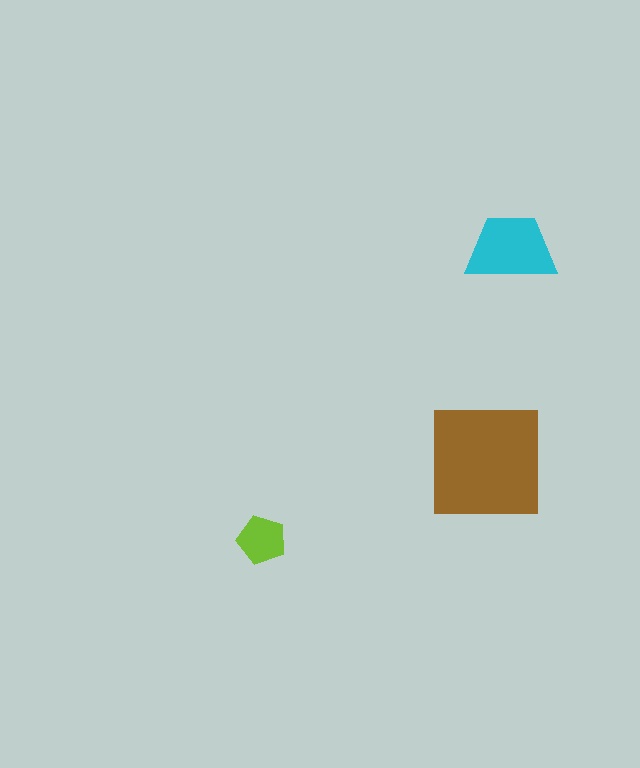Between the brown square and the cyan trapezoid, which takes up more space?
The brown square.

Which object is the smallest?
The lime pentagon.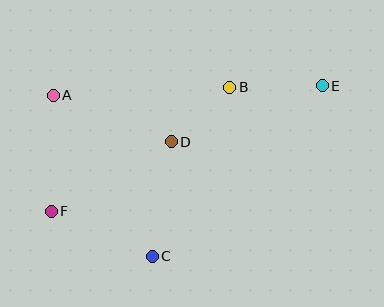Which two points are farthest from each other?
Points E and F are farthest from each other.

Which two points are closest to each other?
Points B and D are closest to each other.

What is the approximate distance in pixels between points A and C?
The distance between A and C is approximately 189 pixels.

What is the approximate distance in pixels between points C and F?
The distance between C and F is approximately 111 pixels.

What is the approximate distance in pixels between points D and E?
The distance between D and E is approximately 161 pixels.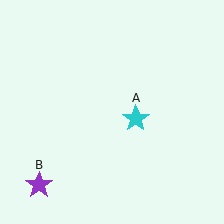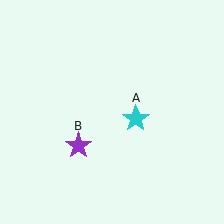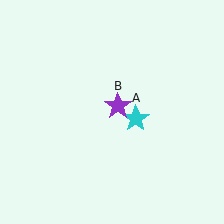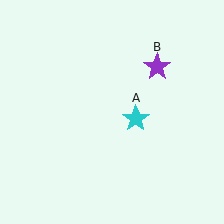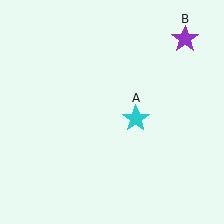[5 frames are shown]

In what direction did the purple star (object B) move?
The purple star (object B) moved up and to the right.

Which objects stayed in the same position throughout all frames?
Cyan star (object A) remained stationary.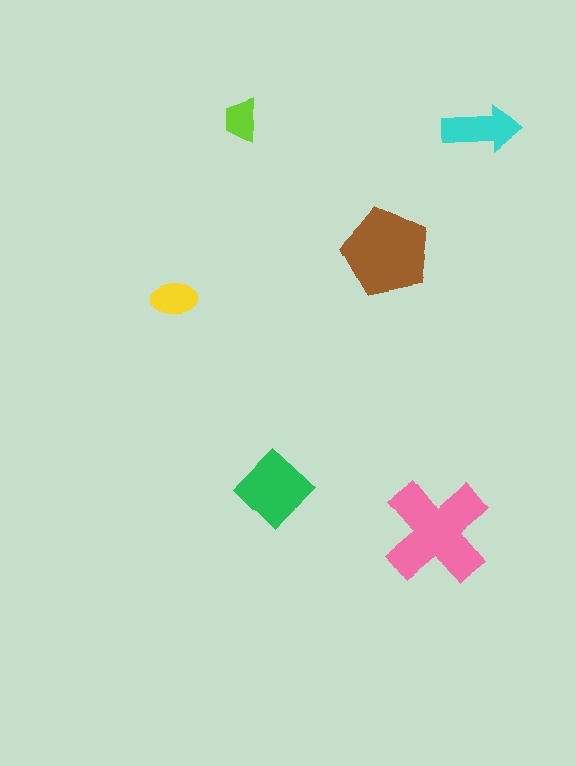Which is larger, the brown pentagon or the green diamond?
The brown pentagon.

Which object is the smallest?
The lime trapezoid.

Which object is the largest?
The pink cross.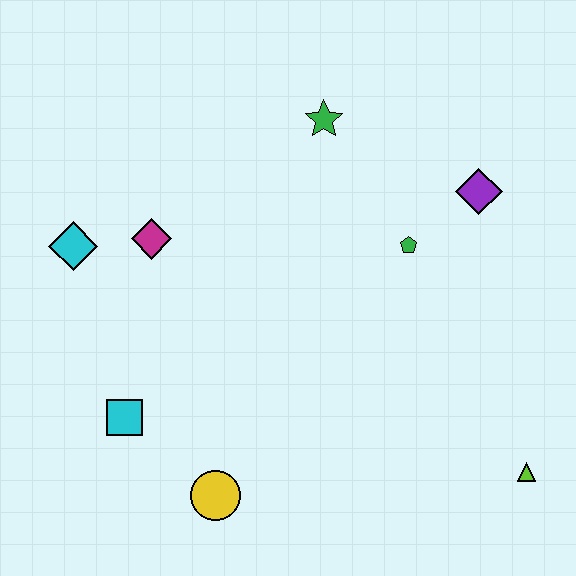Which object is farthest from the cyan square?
The purple diamond is farthest from the cyan square.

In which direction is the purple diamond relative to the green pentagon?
The purple diamond is to the right of the green pentagon.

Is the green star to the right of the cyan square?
Yes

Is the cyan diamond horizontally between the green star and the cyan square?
No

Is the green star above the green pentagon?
Yes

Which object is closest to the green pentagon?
The purple diamond is closest to the green pentagon.